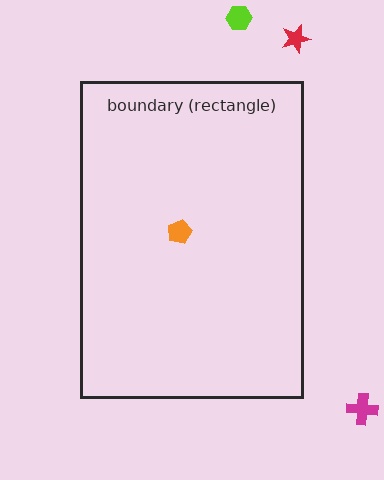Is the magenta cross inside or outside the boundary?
Outside.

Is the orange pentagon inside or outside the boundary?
Inside.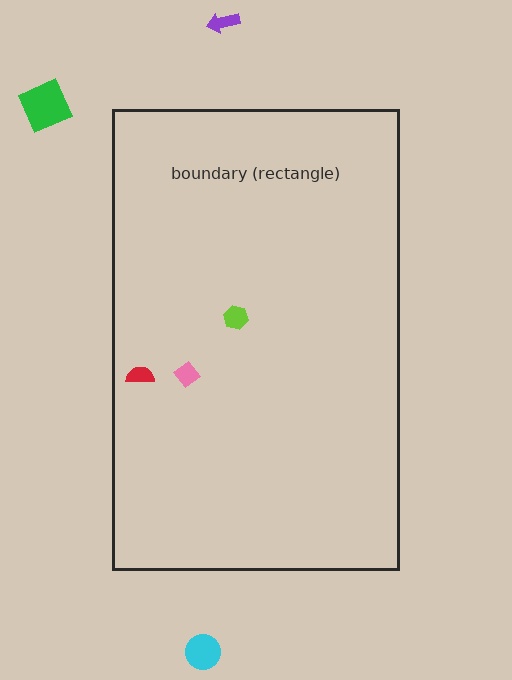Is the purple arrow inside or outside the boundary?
Outside.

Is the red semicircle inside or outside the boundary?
Inside.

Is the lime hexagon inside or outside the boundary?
Inside.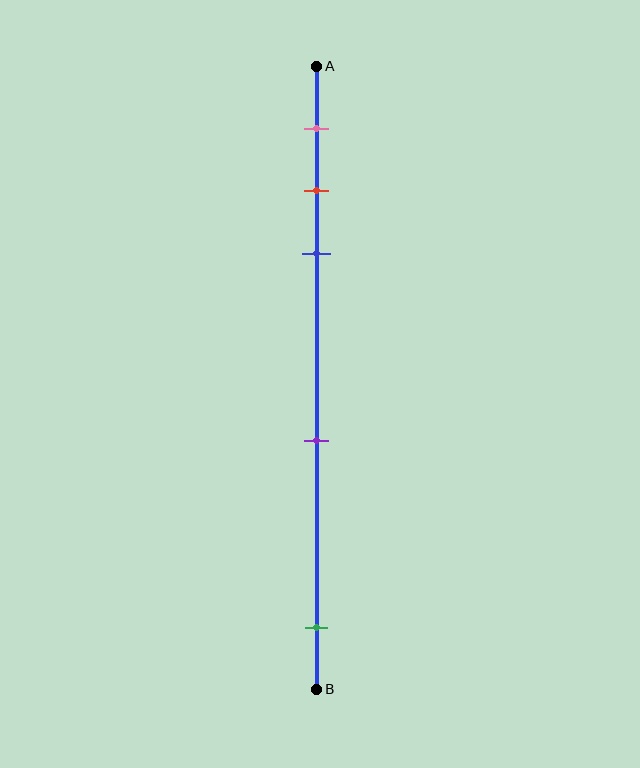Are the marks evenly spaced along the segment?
No, the marks are not evenly spaced.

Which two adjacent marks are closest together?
The red and blue marks are the closest adjacent pair.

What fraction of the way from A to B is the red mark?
The red mark is approximately 20% (0.2) of the way from A to B.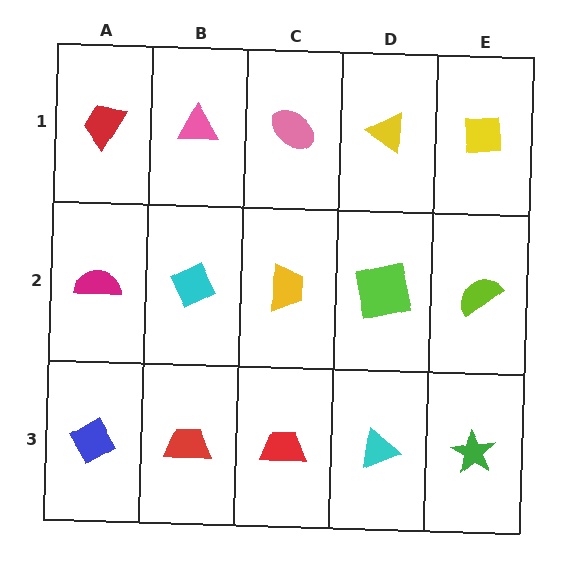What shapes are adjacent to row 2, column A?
A red trapezoid (row 1, column A), a blue diamond (row 3, column A), a cyan diamond (row 2, column B).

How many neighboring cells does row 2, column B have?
4.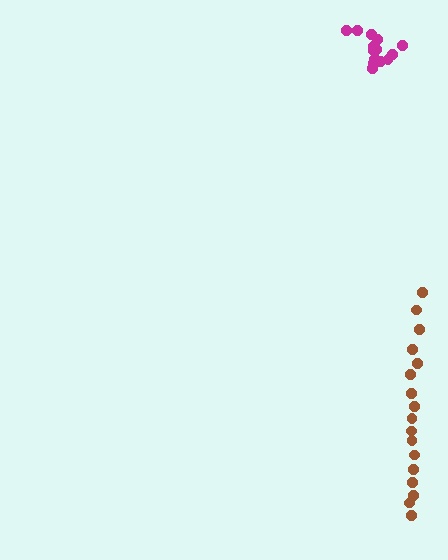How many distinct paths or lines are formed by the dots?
There are 2 distinct paths.